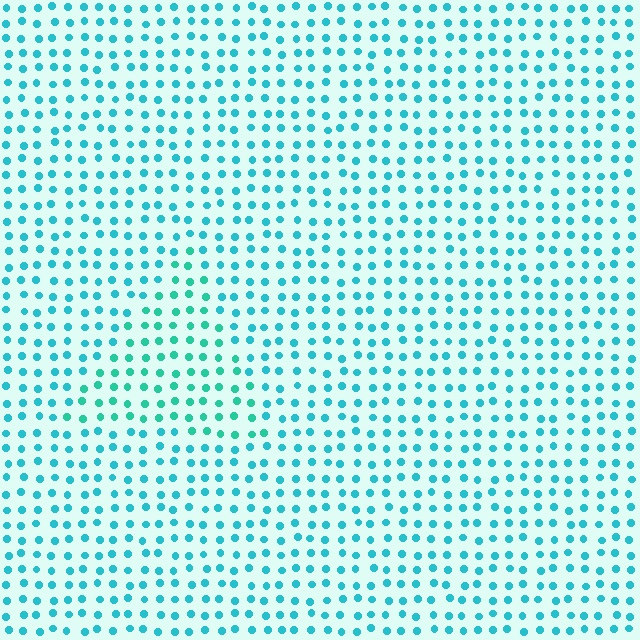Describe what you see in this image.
The image is filled with small cyan elements in a uniform arrangement. A triangle-shaped region is visible where the elements are tinted to a slightly different hue, forming a subtle color boundary.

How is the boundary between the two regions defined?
The boundary is defined purely by a slight shift in hue (about 21 degrees). Spacing, size, and orientation are identical on both sides.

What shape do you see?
I see a triangle.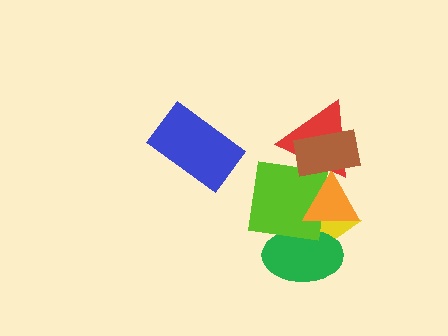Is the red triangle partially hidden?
Yes, it is partially covered by another shape.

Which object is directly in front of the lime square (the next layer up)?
The orange triangle is directly in front of the lime square.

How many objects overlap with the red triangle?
3 objects overlap with the red triangle.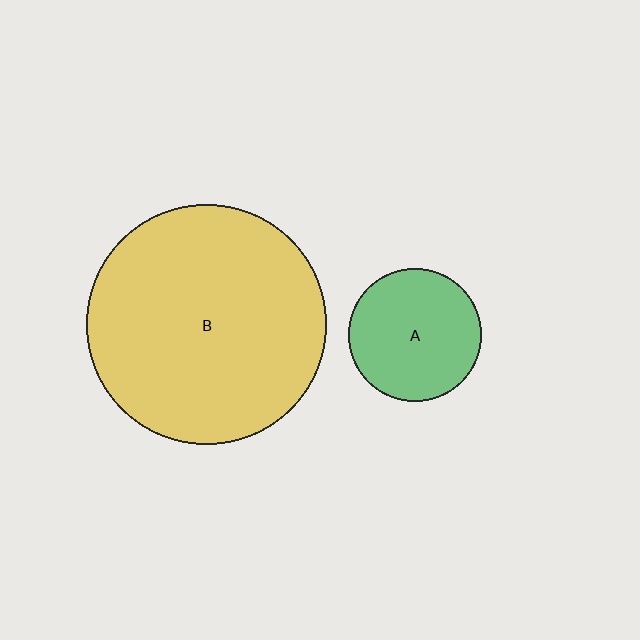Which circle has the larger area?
Circle B (yellow).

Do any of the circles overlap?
No, none of the circles overlap.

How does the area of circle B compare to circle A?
Approximately 3.3 times.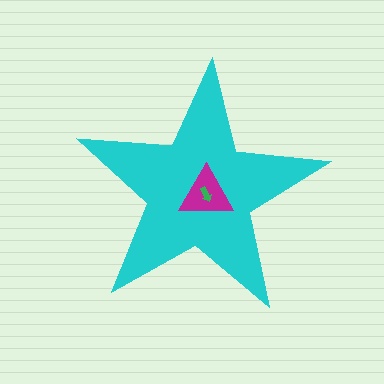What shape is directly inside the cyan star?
The magenta triangle.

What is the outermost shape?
The cyan star.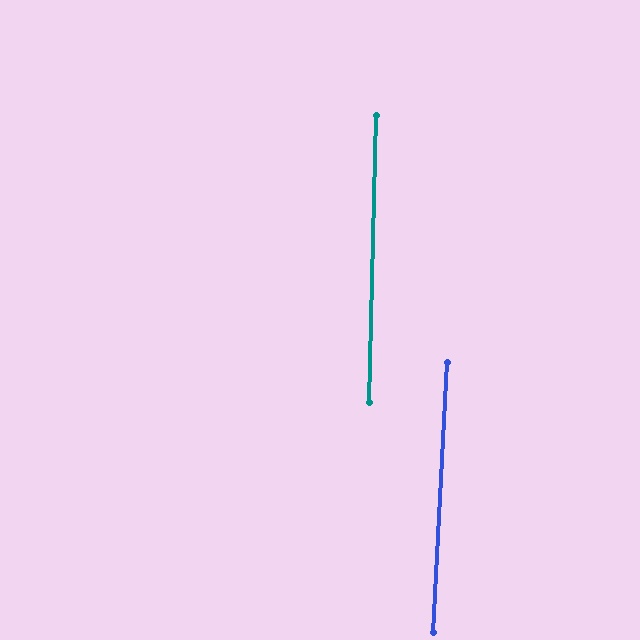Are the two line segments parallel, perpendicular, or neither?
Parallel — their directions differ by only 1.6°.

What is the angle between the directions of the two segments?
Approximately 2 degrees.